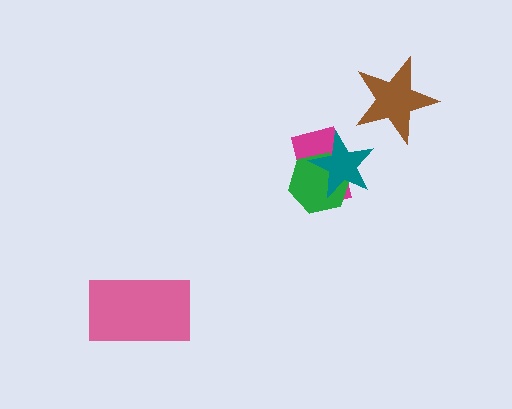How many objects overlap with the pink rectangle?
0 objects overlap with the pink rectangle.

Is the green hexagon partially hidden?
Yes, it is partially covered by another shape.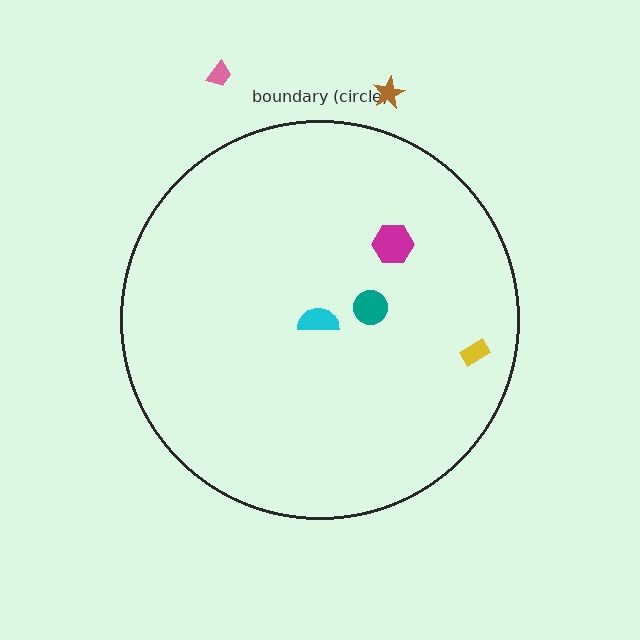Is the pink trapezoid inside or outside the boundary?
Outside.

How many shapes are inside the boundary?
4 inside, 2 outside.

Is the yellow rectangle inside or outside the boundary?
Inside.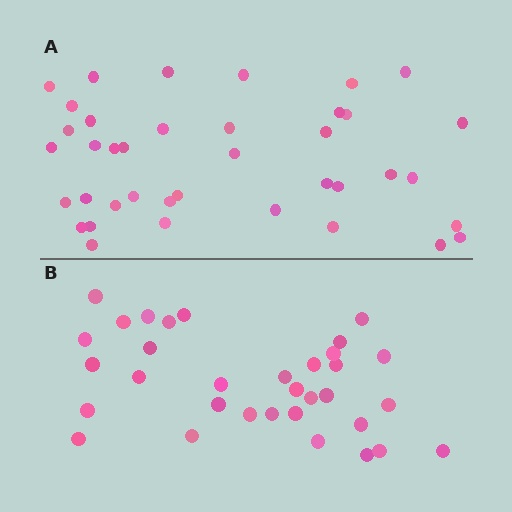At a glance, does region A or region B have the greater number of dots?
Region A (the top region) has more dots.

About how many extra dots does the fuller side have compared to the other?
Region A has about 6 more dots than region B.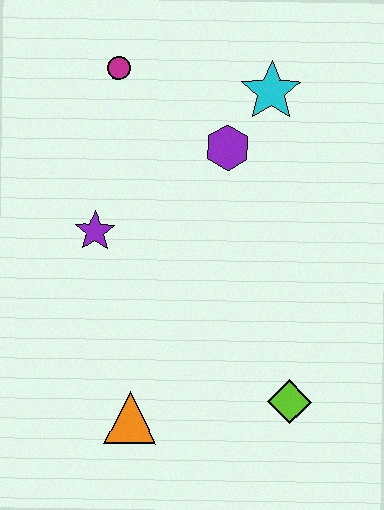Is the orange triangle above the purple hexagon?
No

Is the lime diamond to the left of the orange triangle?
No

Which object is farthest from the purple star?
The lime diamond is farthest from the purple star.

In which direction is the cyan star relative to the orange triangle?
The cyan star is above the orange triangle.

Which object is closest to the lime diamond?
The orange triangle is closest to the lime diamond.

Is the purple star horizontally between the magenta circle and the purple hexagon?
No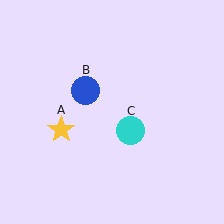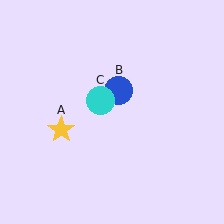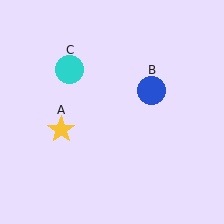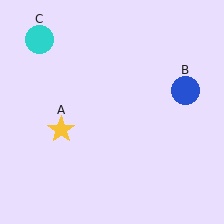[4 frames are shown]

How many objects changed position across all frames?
2 objects changed position: blue circle (object B), cyan circle (object C).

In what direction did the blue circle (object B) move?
The blue circle (object B) moved right.